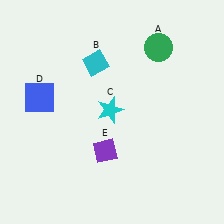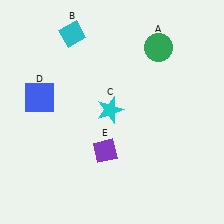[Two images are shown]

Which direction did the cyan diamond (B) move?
The cyan diamond (B) moved up.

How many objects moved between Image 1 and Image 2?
1 object moved between the two images.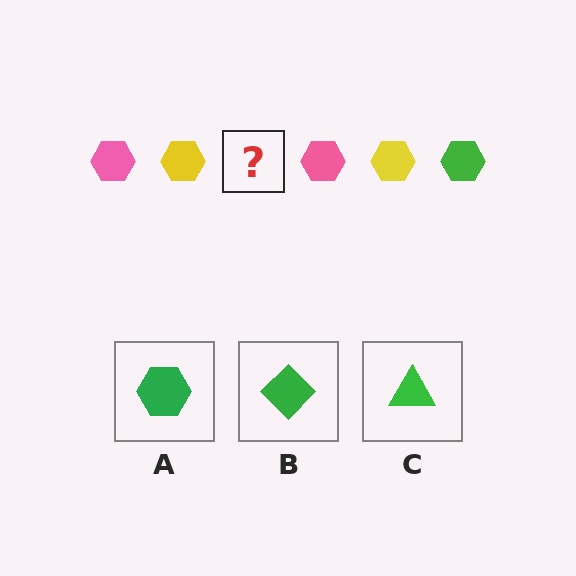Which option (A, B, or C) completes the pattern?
A.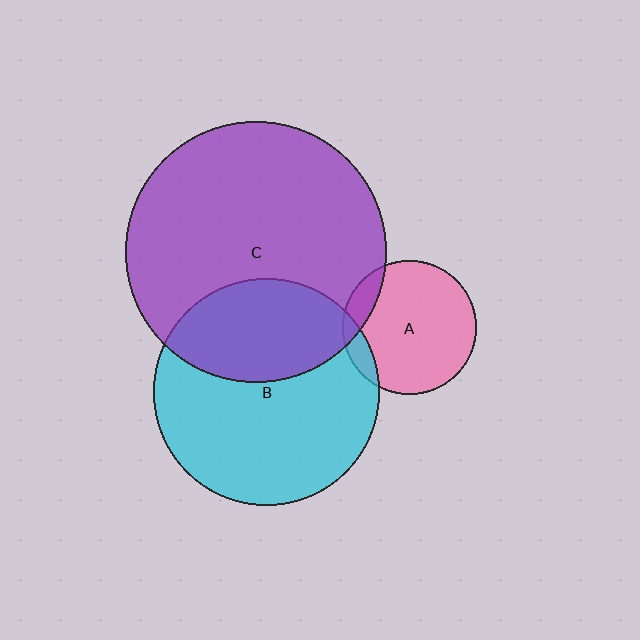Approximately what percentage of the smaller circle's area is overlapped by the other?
Approximately 10%.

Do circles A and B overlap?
Yes.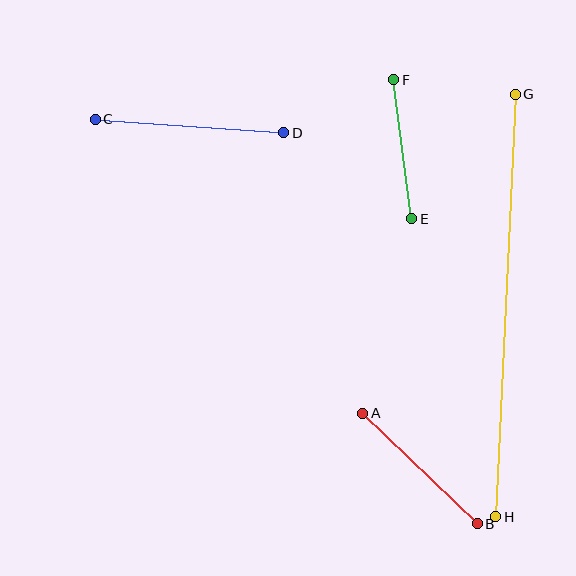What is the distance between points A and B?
The distance is approximately 160 pixels.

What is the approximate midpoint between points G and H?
The midpoint is at approximately (506, 305) pixels.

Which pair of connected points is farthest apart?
Points G and H are farthest apart.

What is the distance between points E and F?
The distance is approximately 140 pixels.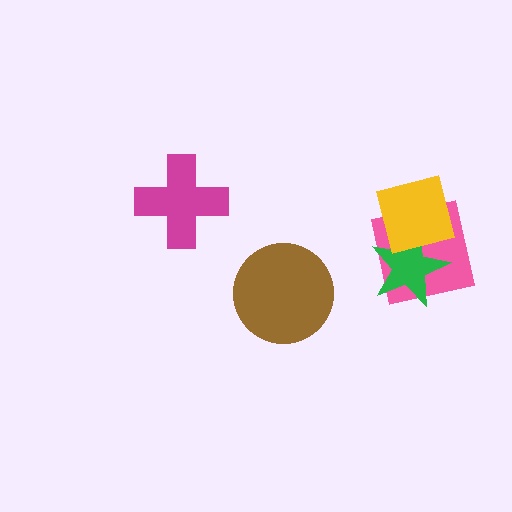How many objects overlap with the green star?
2 objects overlap with the green star.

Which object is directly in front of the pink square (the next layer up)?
The green star is directly in front of the pink square.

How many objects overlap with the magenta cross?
0 objects overlap with the magenta cross.